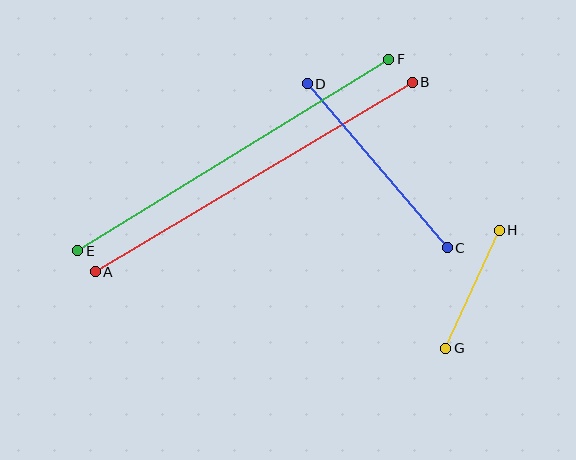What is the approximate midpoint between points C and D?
The midpoint is at approximately (377, 166) pixels.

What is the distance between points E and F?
The distance is approximately 365 pixels.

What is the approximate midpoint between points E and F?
The midpoint is at approximately (233, 155) pixels.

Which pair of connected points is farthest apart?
Points A and B are farthest apart.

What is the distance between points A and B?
The distance is approximately 370 pixels.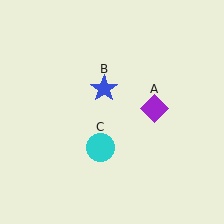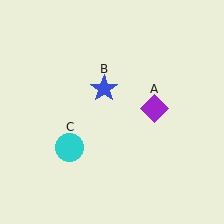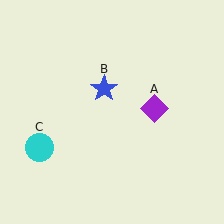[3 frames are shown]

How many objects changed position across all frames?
1 object changed position: cyan circle (object C).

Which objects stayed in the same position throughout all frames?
Purple diamond (object A) and blue star (object B) remained stationary.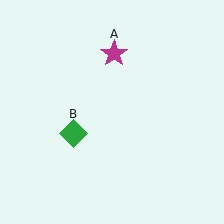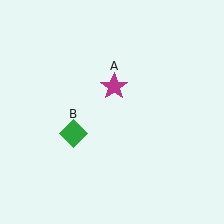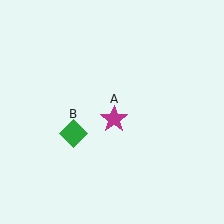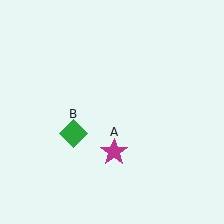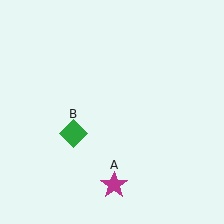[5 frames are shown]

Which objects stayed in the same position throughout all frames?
Green diamond (object B) remained stationary.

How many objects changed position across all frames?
1 object changed position: magenta star (object A).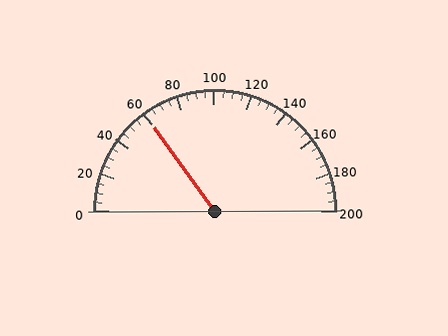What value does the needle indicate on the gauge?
The needle indicates approximately 60.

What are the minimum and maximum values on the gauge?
The gauge ranges from 0 to 200.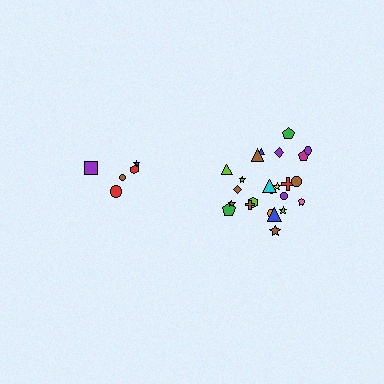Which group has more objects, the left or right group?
The right group.